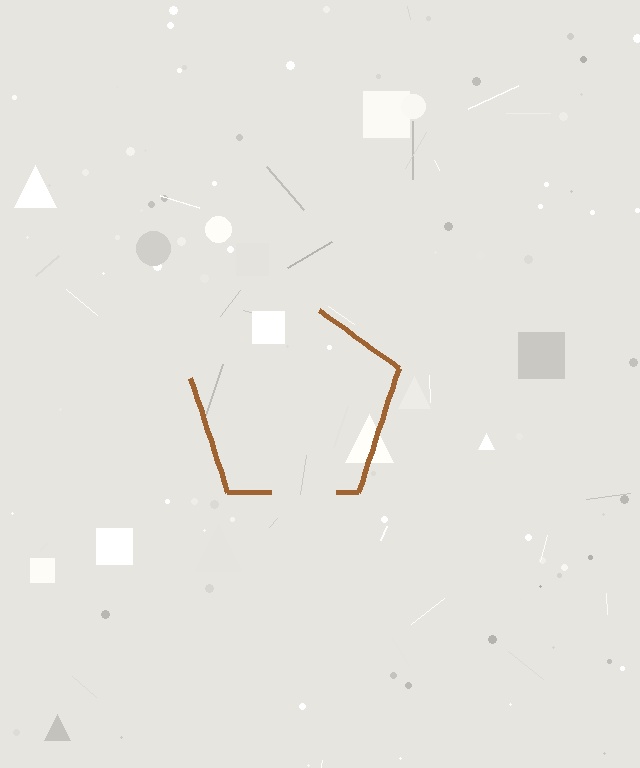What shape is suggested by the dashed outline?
The dashed outline suggests a pentagon.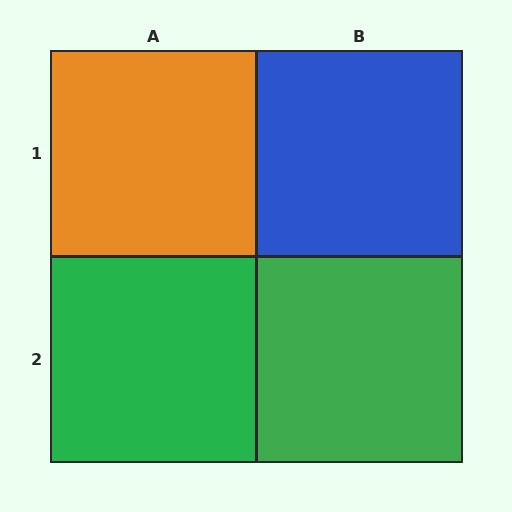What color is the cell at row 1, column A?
Orange.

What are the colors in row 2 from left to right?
Green, green.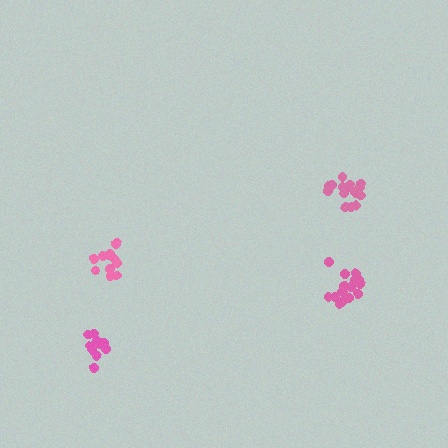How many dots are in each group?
Group 1: 16 dots, Group 2: 13 dots, Group 3: 12 dots, Group 4: 16 dots (57 total).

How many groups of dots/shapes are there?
There are 4 groups.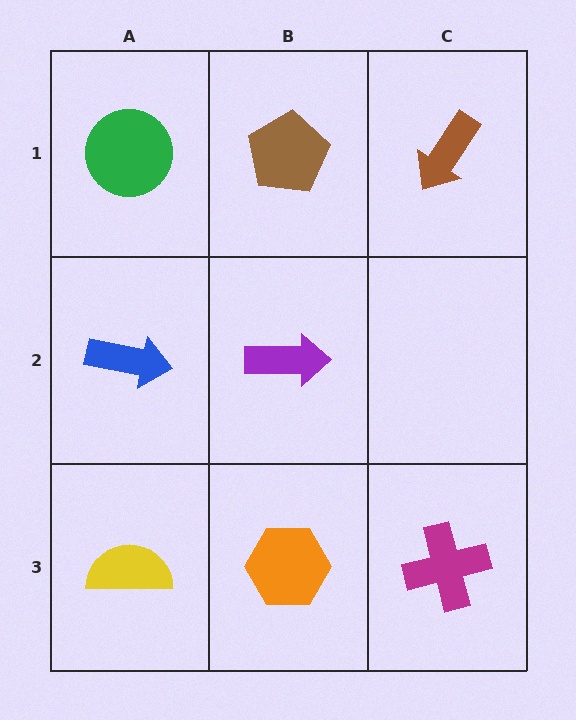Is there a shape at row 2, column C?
No, that cell is empty.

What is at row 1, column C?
A brown arrow.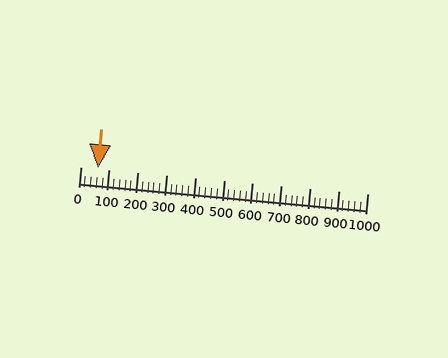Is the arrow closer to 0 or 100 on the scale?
The arrow is closer to 100.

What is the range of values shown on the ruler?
The ruler shows values from 0 to 1000.